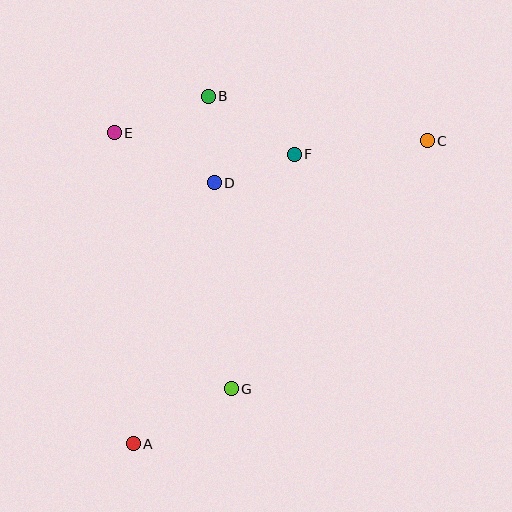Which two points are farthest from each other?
Points A and C are farthest from each other.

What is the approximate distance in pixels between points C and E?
The distance between C and E is approximately 313 pixels.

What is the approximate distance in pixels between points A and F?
The distance between A and F is approximately 331 pixels.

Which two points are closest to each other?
Points D and F are closest to each other.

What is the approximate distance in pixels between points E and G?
The distance between E and G is approximately 281 pixels.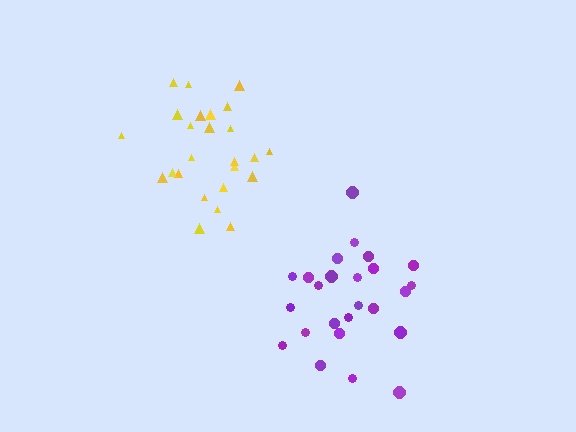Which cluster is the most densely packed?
Yellow.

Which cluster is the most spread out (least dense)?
Purple.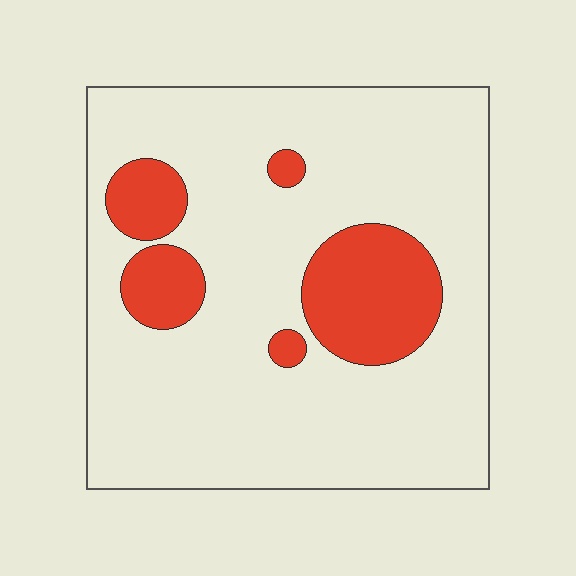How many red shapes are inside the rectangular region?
5.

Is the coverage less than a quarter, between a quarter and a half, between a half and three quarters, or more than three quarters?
Less than a quarter.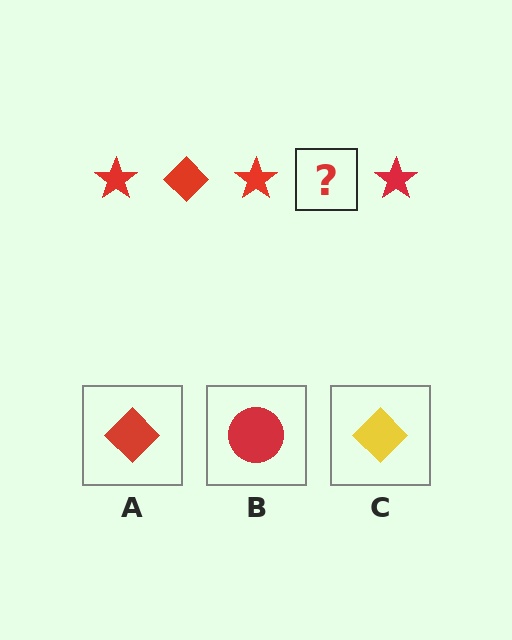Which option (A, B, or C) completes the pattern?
A.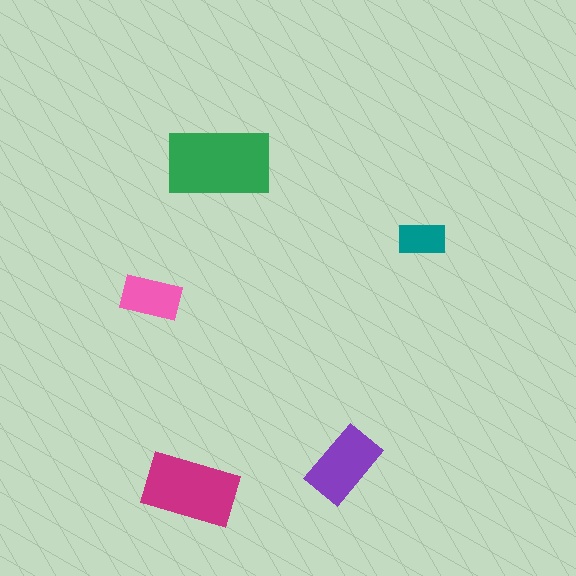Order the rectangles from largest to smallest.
the green one, the magenta one, the purple one, the pink one, the teal one.